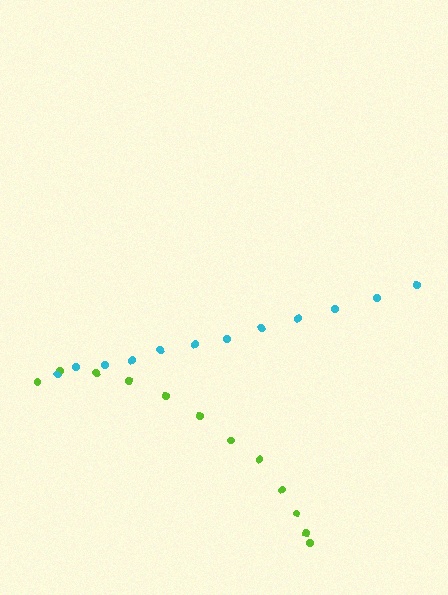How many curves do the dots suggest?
There are 2 distinct paths.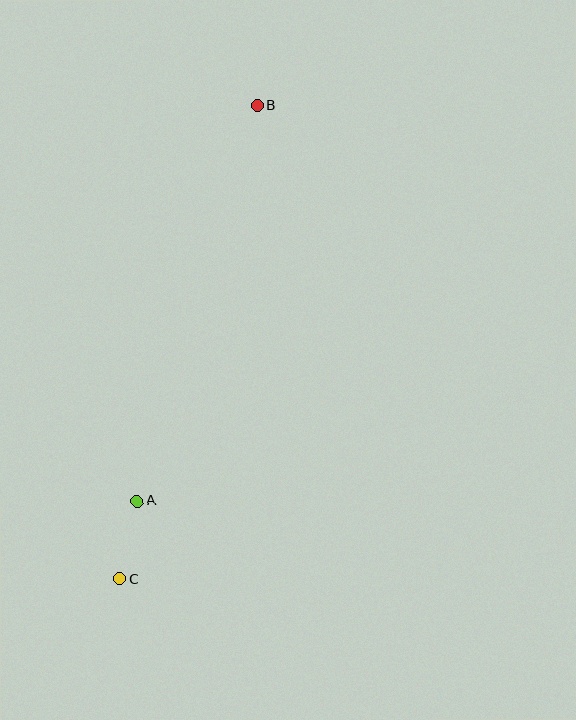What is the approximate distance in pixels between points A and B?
The distance between A and B is approximately 413 pixels.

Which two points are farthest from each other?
Points B and C are farthest from each other.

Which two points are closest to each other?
Points A and C are closest to each other.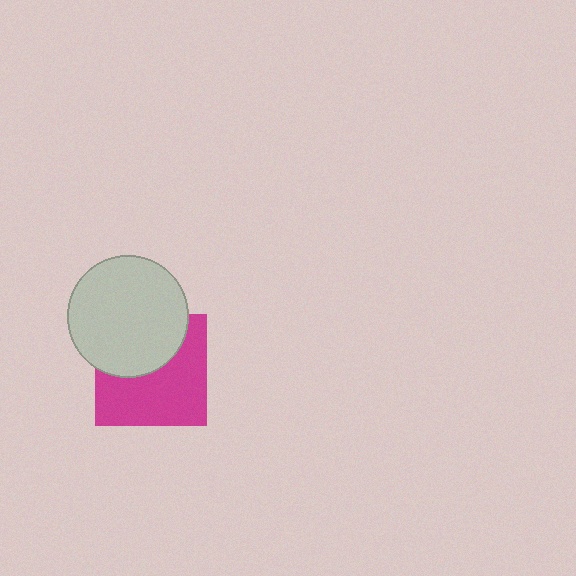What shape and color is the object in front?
The object in front is a light gray circle.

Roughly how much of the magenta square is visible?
About half of it is visible (roughly 59%).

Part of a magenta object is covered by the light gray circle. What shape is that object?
It is a square.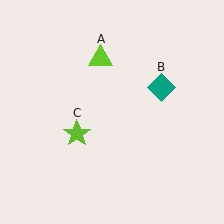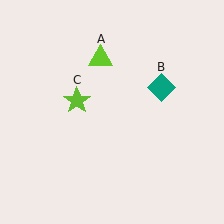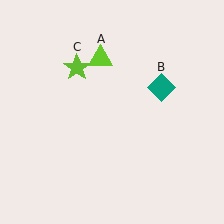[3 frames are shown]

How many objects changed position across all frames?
1 object changed position: lime star (object C).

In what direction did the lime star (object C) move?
The lime star (object C) moved up.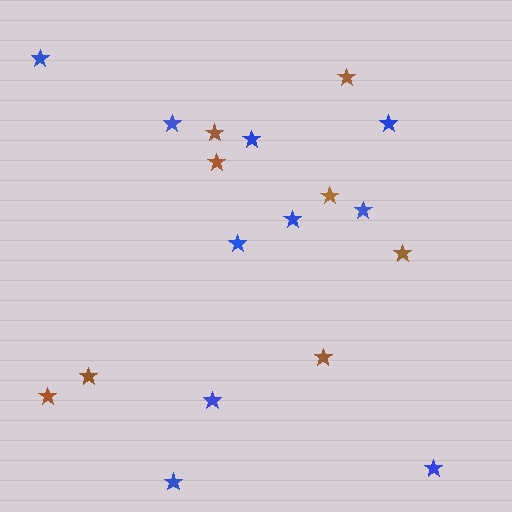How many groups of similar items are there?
There are 2 groups: one group of blue stars (10) and one group of brown stars (8).